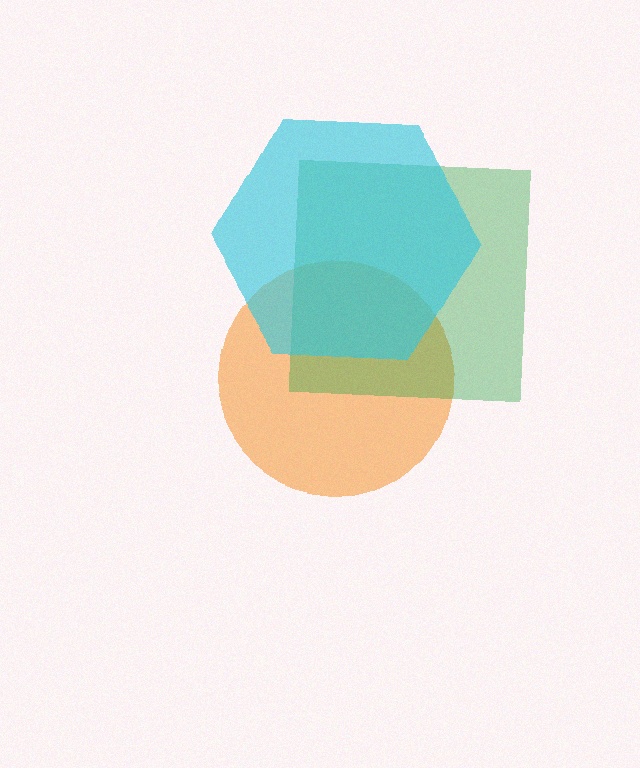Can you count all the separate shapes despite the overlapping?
Yes, there are 3 separate shapes.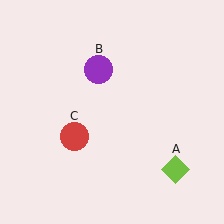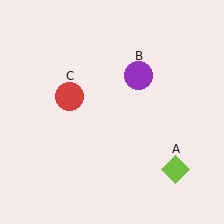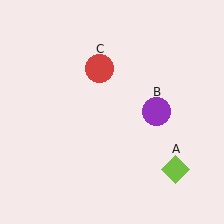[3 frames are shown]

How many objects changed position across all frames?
2 objects changed position: purple circle (object B), red circle (object C).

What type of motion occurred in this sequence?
The purple circle (object B), red circle (object C) rotated clockwise around the center of the scene.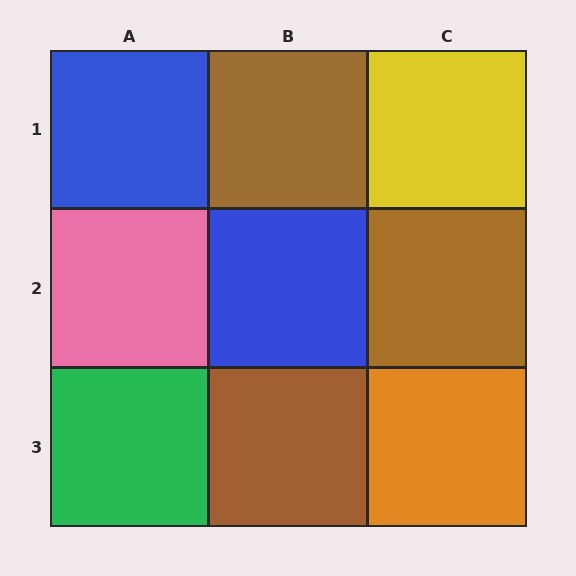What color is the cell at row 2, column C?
Brown.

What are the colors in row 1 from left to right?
Blue, brown, yellow.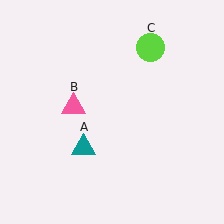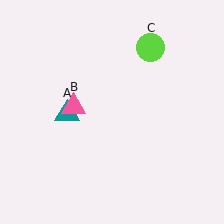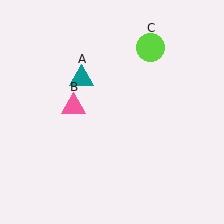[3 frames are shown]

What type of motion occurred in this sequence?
The teal triangle (object A) rotated clockwise around the center of the scene.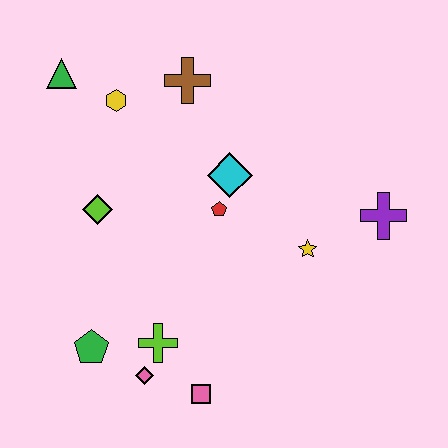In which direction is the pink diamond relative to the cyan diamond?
The pink diamond is below the cyan diamond.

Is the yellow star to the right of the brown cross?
Yes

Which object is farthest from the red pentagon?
The green triangle is farthest from the red pentagon.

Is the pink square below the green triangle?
Yes